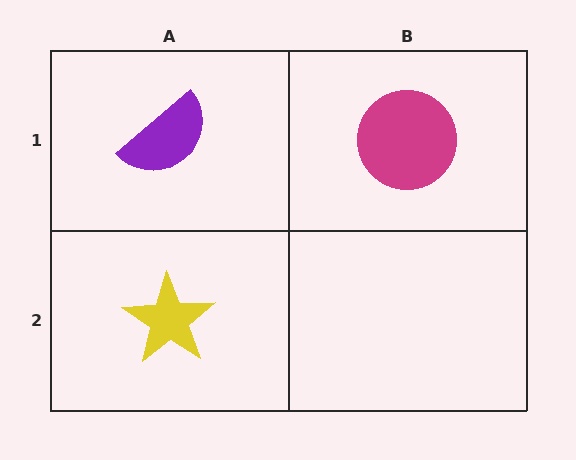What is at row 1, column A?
A purple semicircle.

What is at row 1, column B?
A magenta circle.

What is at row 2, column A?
A yellow star.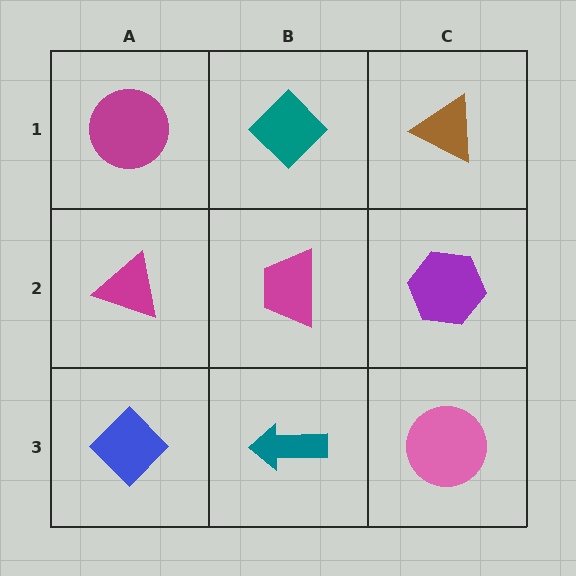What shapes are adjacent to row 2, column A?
A magenta circle (row 1, column A), a blue diamond (row 3, column A), a magenta trapezoid (row 2, column B).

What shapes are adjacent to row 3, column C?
A purple hexagon (row 2, column C), a teal arrow (row 3, column B).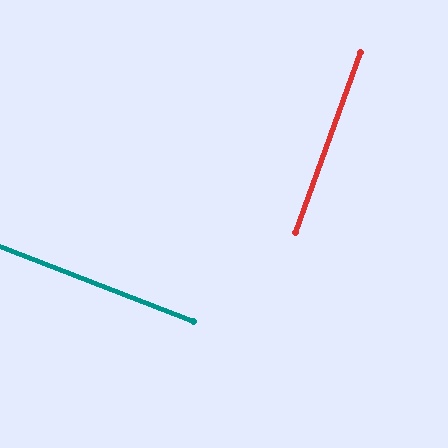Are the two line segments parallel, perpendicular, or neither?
Perpendicular — they meet at approximately 89°.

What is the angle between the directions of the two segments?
Approximately 89 degrees.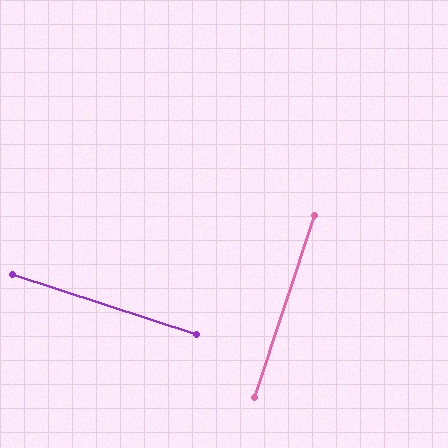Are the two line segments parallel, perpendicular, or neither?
Perpendicular — they meet at approximately 90°.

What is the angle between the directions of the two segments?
Approximately 90 degrees.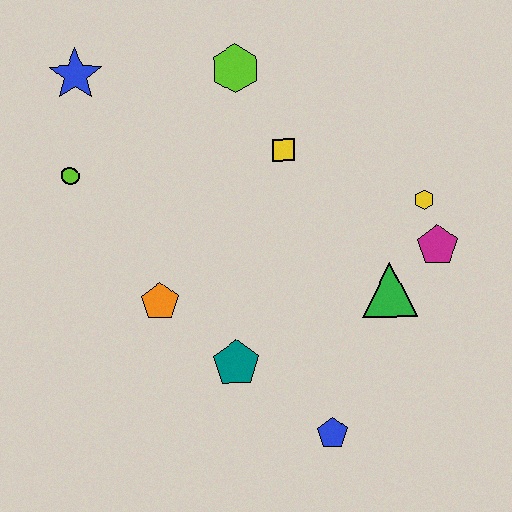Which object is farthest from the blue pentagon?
The blue star is farthest from the blue pentagon.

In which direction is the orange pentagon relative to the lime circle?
The orange pentagon is below the lime circle.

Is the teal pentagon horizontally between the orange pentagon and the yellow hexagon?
Yes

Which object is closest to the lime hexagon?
The yellow square is closest to the lime hexagon.